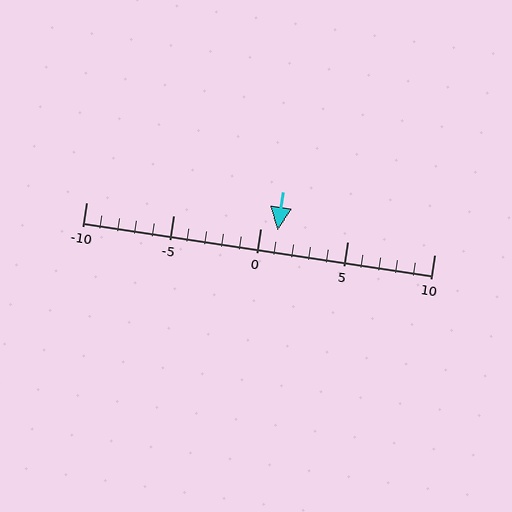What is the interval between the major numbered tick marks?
The major tick marks are spaced 5 units apart.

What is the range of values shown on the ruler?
The ruler shows values from -10 to 10.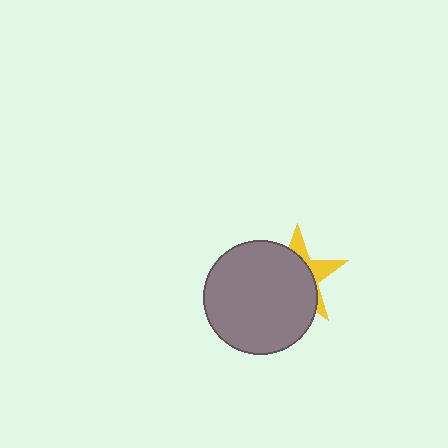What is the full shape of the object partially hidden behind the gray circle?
The partially hidden object is a yellow star.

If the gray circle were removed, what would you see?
You would see the complete yellow star.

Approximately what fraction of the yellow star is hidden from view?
Roughly 69% of the yellow star is hidden behind the gray circle.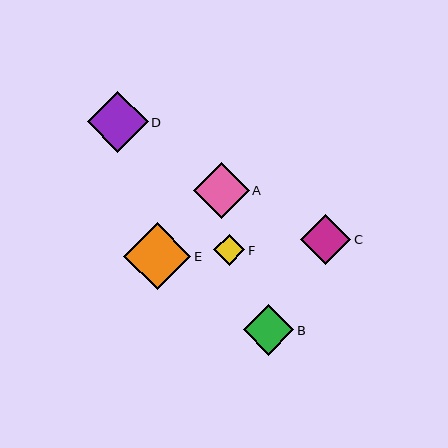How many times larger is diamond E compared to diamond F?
Diamond E is approximately 2.2 times the size of diamond F.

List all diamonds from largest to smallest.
From largest to smallest: E, D, A, C, B, F.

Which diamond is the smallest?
Diamond F is the smallest with a size of approximately 31 pixels.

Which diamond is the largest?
Diamond E is the largest with a size of approximately 67 pixels.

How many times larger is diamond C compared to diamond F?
Diamond C is approximately 1.6 times the size of diamond F.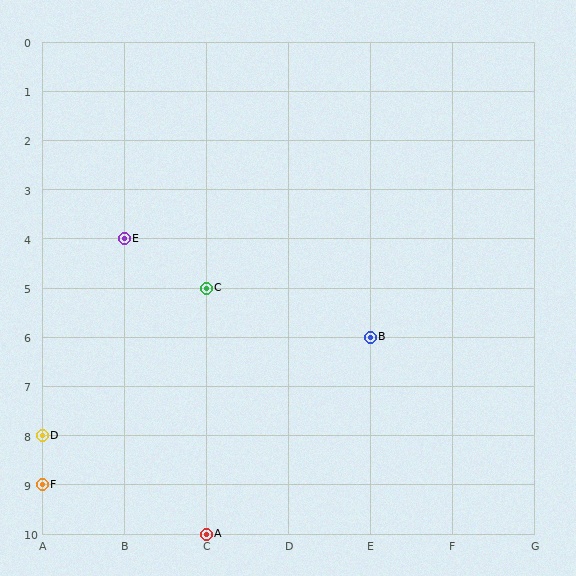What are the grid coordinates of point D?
Point D is at grid coordinates (A, 8).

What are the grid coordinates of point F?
Point F is at grid coordinates (A, 9).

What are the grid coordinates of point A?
Point A is at grid coordinates (C, 10).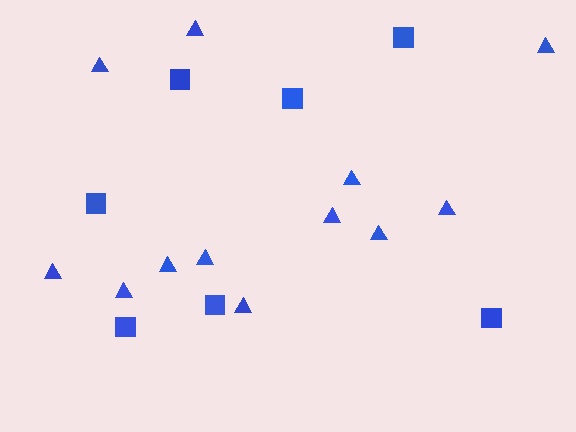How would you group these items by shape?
There are 2 groups: one group of triangles (12) and one group of squares (7).